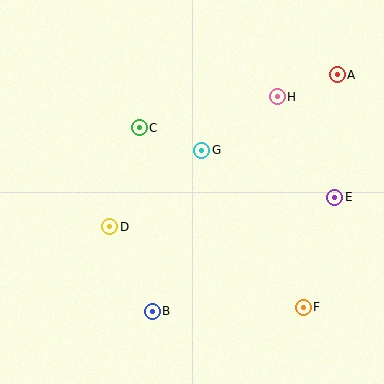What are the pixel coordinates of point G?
Point G is at (202, 150).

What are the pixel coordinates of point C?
Point C is at (139, 128).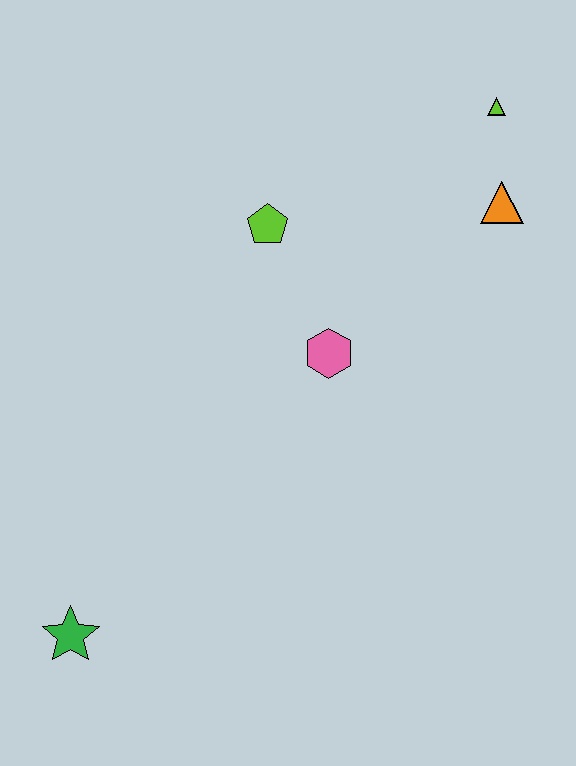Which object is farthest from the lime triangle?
The green star is farthest from the lime triangle.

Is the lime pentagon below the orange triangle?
Yes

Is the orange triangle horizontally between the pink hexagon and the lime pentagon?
No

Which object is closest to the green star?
The pink hexagon is closest to the green star.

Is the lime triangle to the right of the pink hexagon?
Yes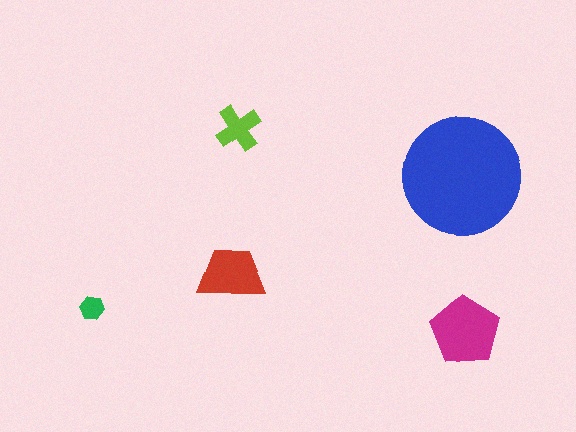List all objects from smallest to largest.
The green hexagon, the lime cross, the red trapezoid, the magenta pentagon, the blue circle.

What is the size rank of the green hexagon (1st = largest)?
5th.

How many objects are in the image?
There are 5 objects in the image.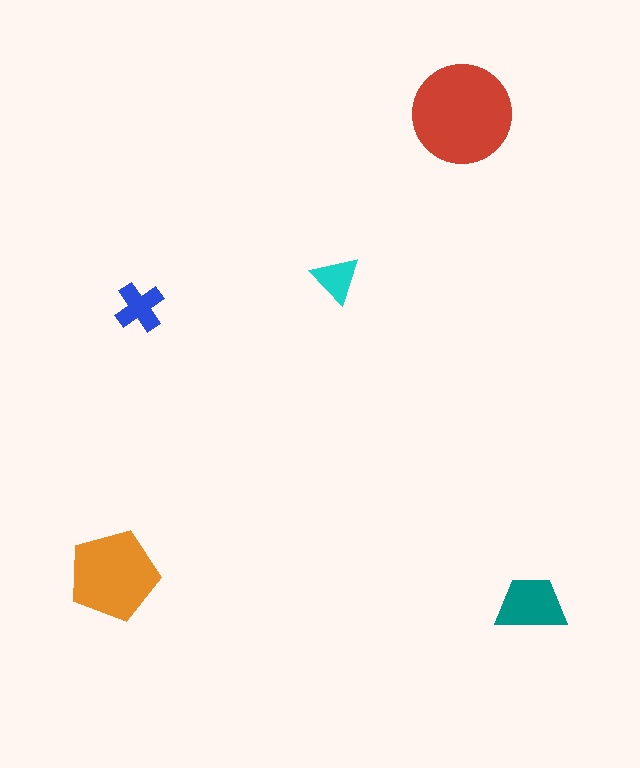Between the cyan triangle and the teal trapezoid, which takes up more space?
The teal trapezoid.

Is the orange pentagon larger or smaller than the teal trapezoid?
Larger.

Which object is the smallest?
The cyan triangle.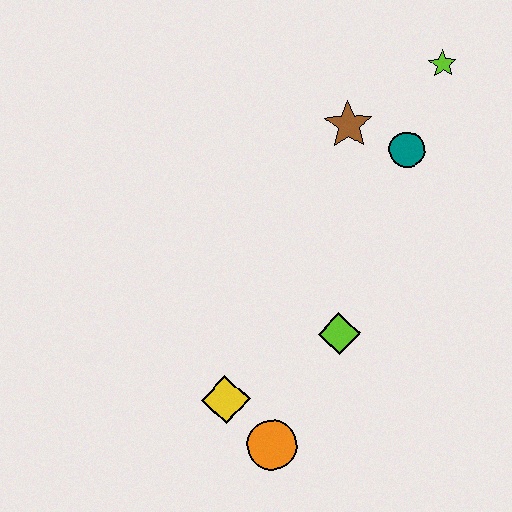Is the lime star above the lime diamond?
Yes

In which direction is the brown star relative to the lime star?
The brown star is to the left of the lime star.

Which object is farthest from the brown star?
The orange circle is farthest from the brown star.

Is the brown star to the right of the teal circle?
No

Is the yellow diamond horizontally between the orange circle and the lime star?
No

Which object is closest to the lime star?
The teal circle is closest to the lime star.